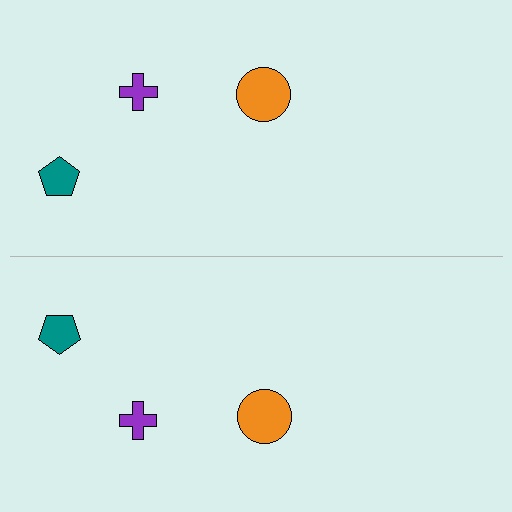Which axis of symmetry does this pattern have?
The pattern has a horizontal axis of symmetry running through the center of the image.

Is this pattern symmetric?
Yes, this pattern has bilateral (reflection) symmetry.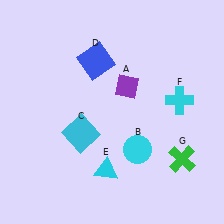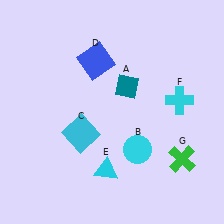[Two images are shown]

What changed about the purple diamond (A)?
In Image 1, A is purple. In Image 2, it changed to teal.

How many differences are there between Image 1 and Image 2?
There is 1 difference between the two images.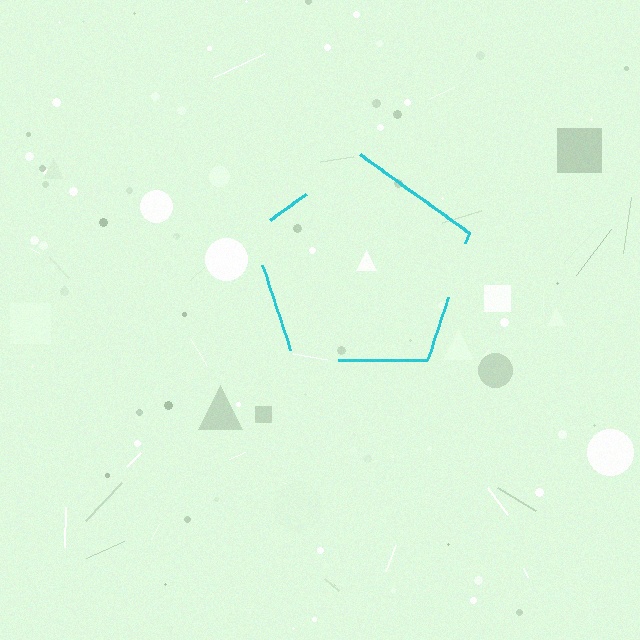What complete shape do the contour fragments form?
The contour fragments form a pentagon.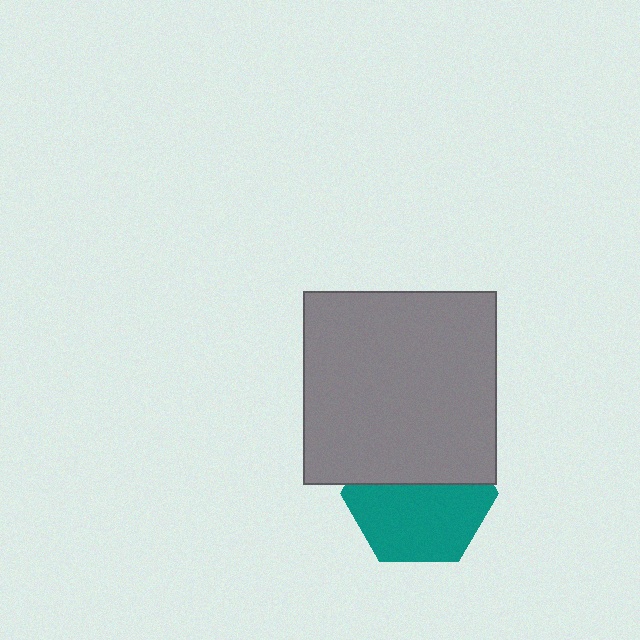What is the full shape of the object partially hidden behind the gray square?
The partially hidden object is a teal hexagon.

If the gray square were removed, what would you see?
You would see the complete teal hexagon.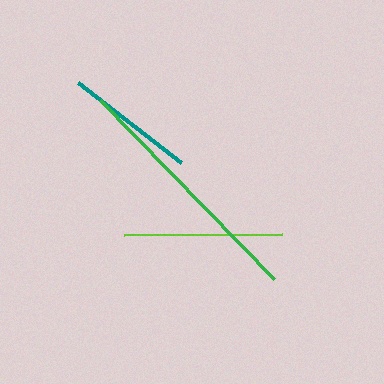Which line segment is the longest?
The green line is the longest at approximately 249 pixels.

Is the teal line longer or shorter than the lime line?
The lime line is longer than the teal line.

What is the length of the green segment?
The green segment is approximately 249 pixels long.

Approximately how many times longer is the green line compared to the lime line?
The green line is approximately 1.6 times the length of the lime line.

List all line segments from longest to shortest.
From longest to shortest: green, lime, teal.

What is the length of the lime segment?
The lime segment is approximately 158 pixels long.